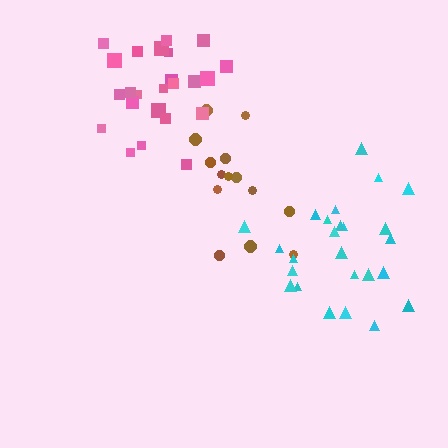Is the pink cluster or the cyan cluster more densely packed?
Pink.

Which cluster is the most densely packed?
Pink.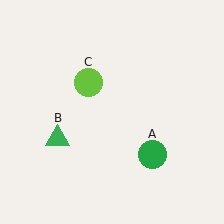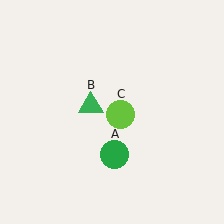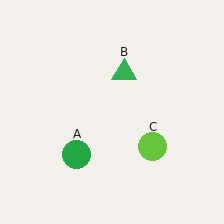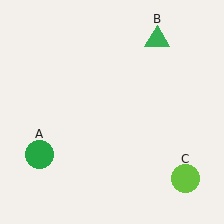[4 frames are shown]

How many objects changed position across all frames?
3 objects changed position: green circle (object A), green triangle (object B), lime circle (object C).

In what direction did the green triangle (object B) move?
The green triangle (object B) moved up and to the right.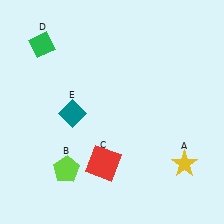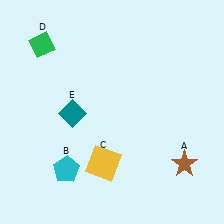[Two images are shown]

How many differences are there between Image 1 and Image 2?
There are 3 differences between the two images.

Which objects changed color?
A changed from yellow to brown. B changed from lime to cyan. C changed from red to yellow.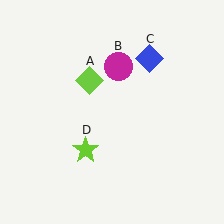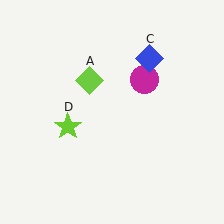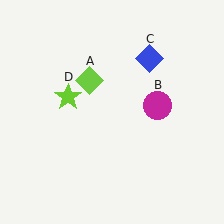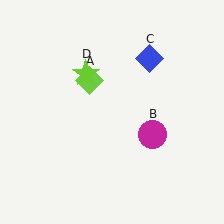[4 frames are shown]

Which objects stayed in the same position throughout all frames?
Lime diamond (object A) and blue diamond (object C) remained stationary.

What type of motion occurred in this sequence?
The magenta circle (object B), lime star (object D) rotated clockwise around the center of the scene.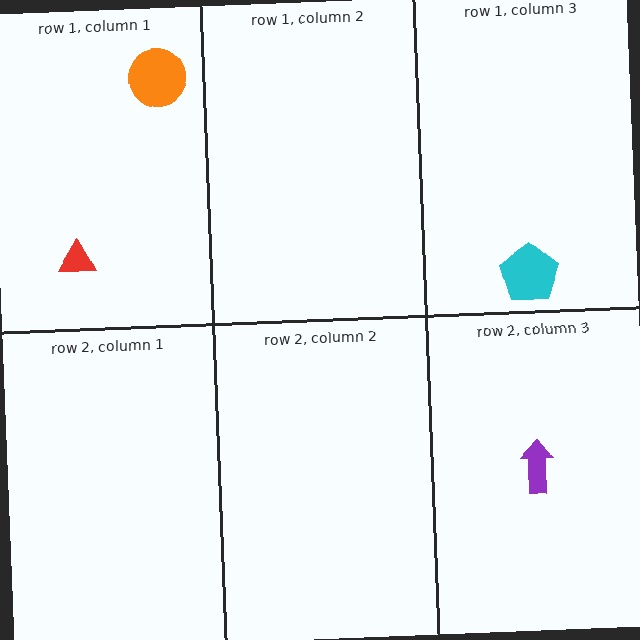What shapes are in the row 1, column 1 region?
The red triangle, the orange circle.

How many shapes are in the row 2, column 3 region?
1.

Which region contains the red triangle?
The row 1, column 1 region.